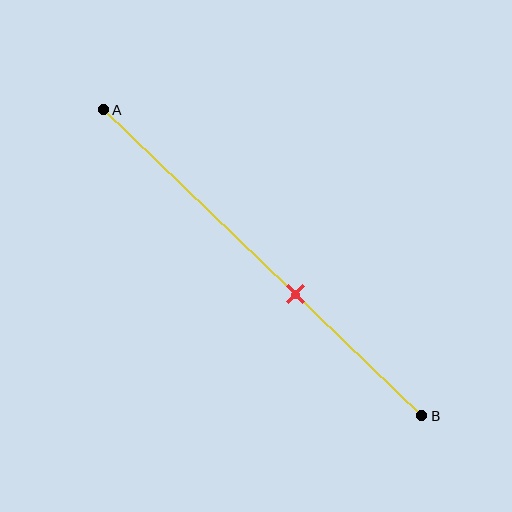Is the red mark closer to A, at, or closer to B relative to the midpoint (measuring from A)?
The red mark is closer to point B than the midpoint of segment AB.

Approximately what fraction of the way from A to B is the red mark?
The red mark is approximately 60% of the way from A to B.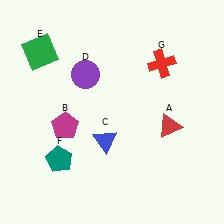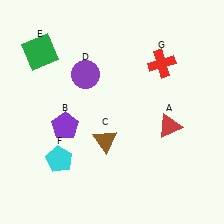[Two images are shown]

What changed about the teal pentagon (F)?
In Image 1, F is teal. In Image 2, it changed to cyan.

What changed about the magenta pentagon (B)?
In Image 1, B is magenta. In Image 2, it changed to purple.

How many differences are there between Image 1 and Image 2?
There are 3 differences between the two images.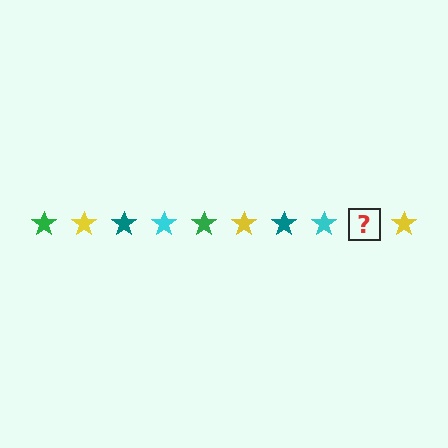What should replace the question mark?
The question mark should be replaced with a green star.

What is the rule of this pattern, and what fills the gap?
The rule is that the pattern cycles through green, yellow, teal, cyan stars. The gap should be filled with a green star.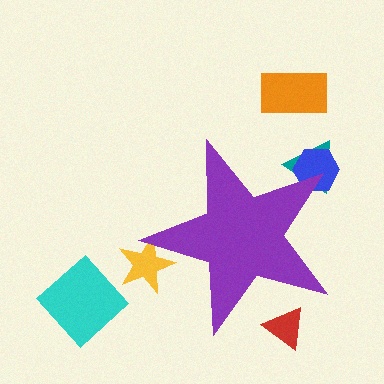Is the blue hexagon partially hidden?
Yes, the blue hexagon is partially hidden behind the purple star.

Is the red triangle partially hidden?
Yes, the red triangle is partially hidden behind the purple star.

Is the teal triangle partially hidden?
Yes, the teal triangle is partially hidden behind the purple star.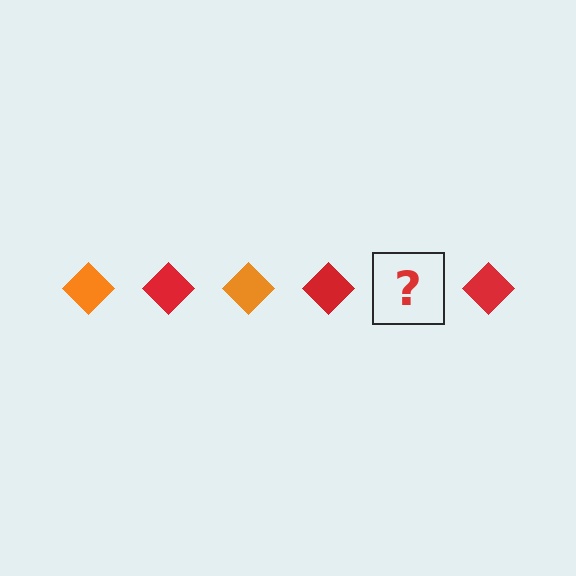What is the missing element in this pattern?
The missing element is an orange diamond.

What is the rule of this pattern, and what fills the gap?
The rule is that the pattern cycles through orange, red diamonds. The gap should be filled with an orange diamond.